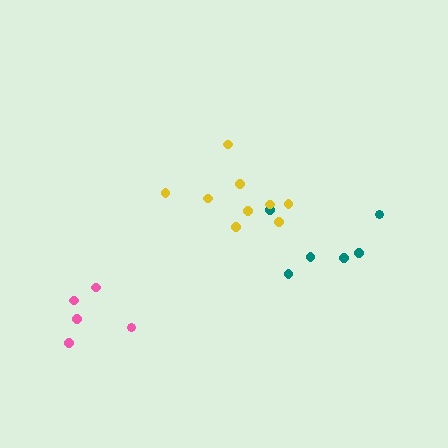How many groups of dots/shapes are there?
There are 3 groups.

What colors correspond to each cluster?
The clusters are colored: pink, teal, yellow.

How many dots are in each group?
Group 1: 5 dots, Group 2: 6 dots, Group 3: 9 dots (20 total).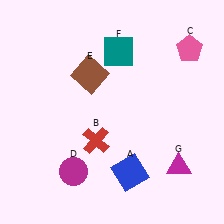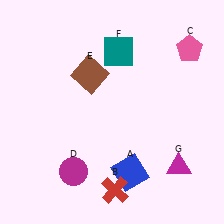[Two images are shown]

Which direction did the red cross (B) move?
The red cross (B) moved down.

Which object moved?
The red cross (B) moved down.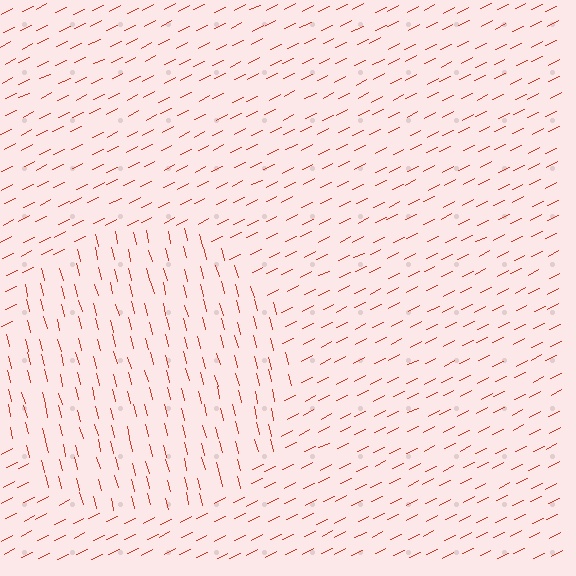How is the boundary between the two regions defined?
The boundary is defined purely by a change in line orientation (approximately 78 degrees difference). All lines are the same color and thickness.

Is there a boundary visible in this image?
Yes, there is a texture boundary formed by a change in line orientation.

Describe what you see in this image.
The image is filled with small red line segments. A circle region in the image has lines oriented differently from the surrounding lines, creating a visible texture boundary.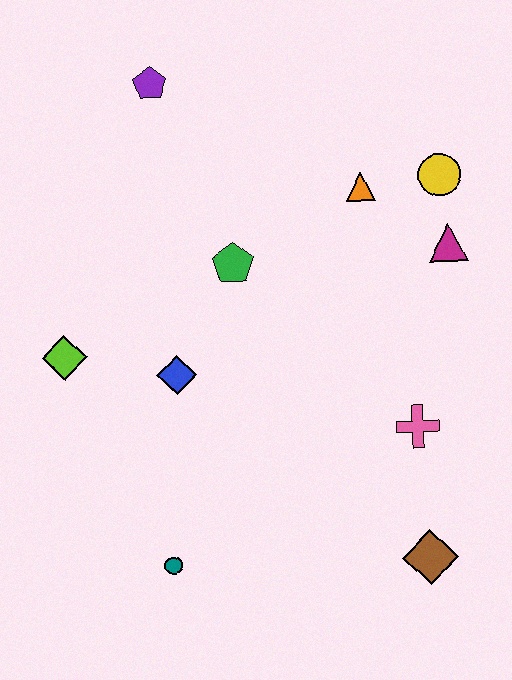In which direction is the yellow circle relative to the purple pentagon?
The yellow circle is to the right of the purple pentagon.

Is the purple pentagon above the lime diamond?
Yes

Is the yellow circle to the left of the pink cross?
No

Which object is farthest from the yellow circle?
The teal circle is farthest from the yellow circle.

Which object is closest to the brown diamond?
The pink cross is closest to the brown diamond.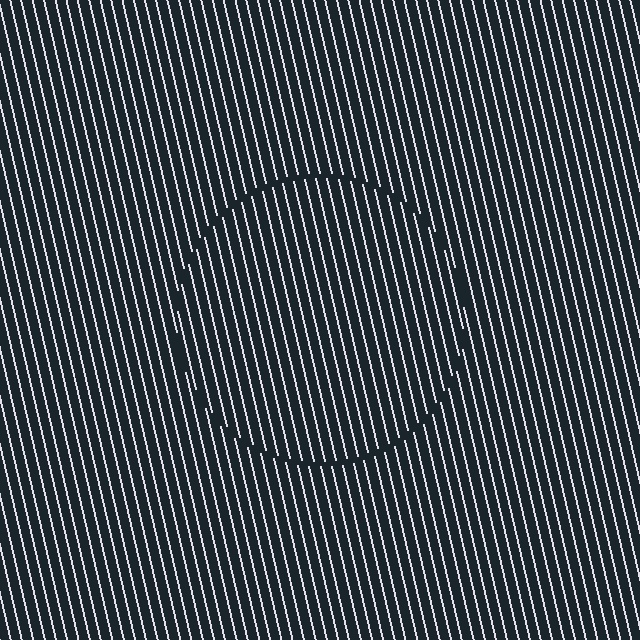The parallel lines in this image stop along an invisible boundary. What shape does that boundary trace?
An illusory circle. The interior of the shape contains the same grating, shifted by half a period — the contour is defined by the phase discontinuity where line-ends from the inner and outer gratings abut.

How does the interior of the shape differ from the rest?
The interior of the shape contains the same grating, shifted by half a period — the contour is defined by the phase discontinuity where line-ends from the inner and outer gratings abut.